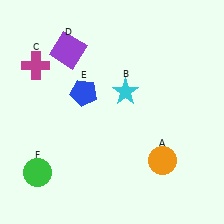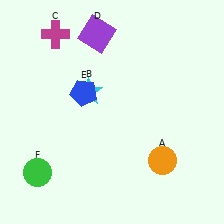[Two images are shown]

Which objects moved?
The objects that moved are: the cyan star (B), the magenta cross (C), the purple square (D).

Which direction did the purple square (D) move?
The purple square (D) moved right.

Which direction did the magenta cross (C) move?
The magenta cross (C) moved up.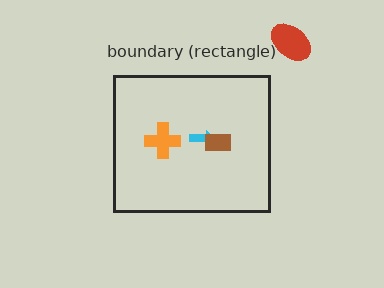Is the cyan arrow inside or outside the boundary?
Inside.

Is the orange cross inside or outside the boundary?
Inside.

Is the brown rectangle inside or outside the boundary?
Inside.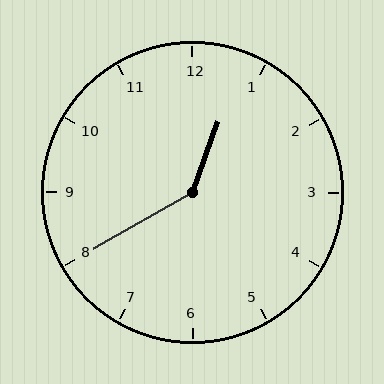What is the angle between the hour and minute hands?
Approximately 140 degrees.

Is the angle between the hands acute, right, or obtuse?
It is obtuse.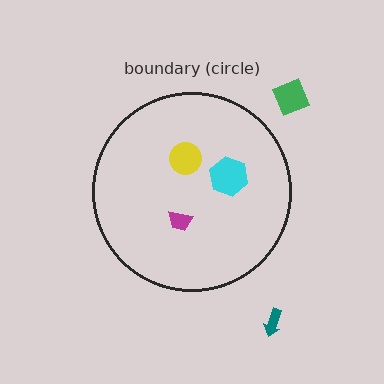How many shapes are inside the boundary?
3 inside, 2 outside.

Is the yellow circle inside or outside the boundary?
Inside.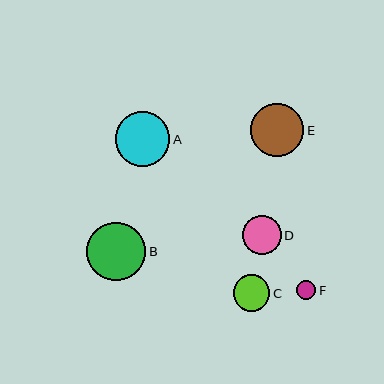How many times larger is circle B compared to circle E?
Circle B is approximately 1.1 times the size of circle E.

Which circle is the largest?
Circle B is the largest with a size of approximately 59 pixels.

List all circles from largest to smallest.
From largest to smallest: B, A, E, D, C, F.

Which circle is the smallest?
Circle F is the smallest with a size of approximately 19 pixels.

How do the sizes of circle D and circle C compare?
Circle D and circle C are approximately the same size.